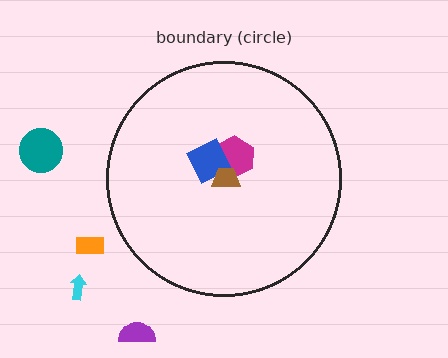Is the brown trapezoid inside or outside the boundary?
Inside.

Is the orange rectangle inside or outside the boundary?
Outside.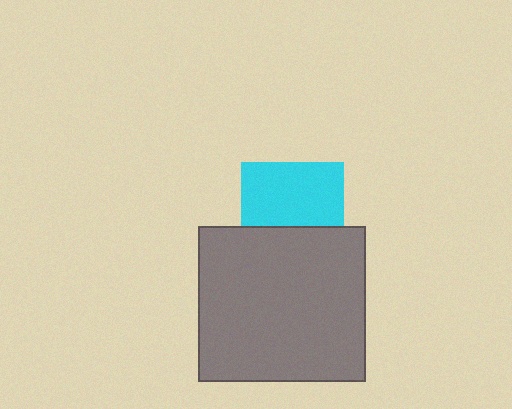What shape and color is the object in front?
The object in front is a gray rectangle.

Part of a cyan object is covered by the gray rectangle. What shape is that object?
It is a square.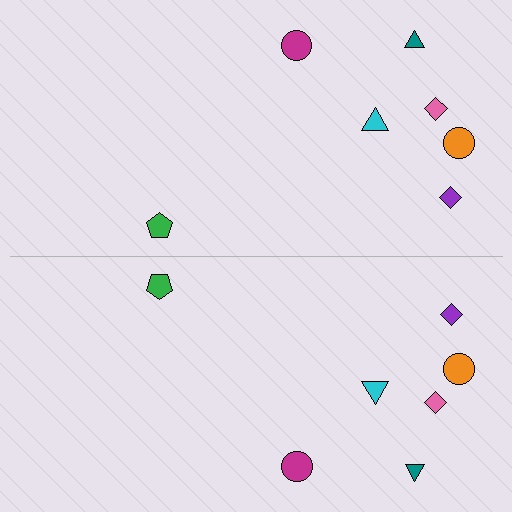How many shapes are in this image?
There are 14 shapes in this image.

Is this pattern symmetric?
Yes, this pattern has bilateral (reflection) symmetry.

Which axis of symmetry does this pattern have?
The pattern has a horizontal axis of symmetry running through the center of the image.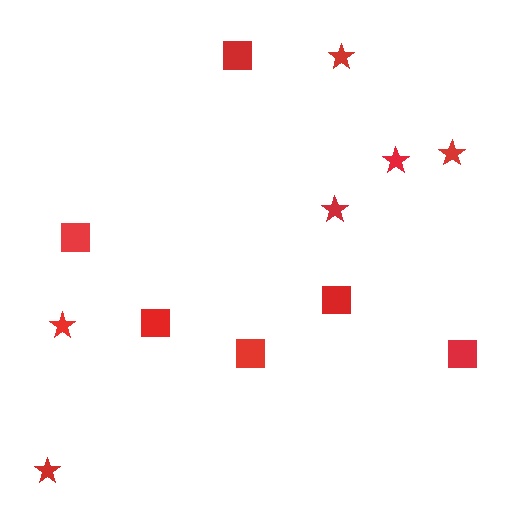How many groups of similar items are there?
There are 2 groups: one group of stars (6) and one group of squares (6).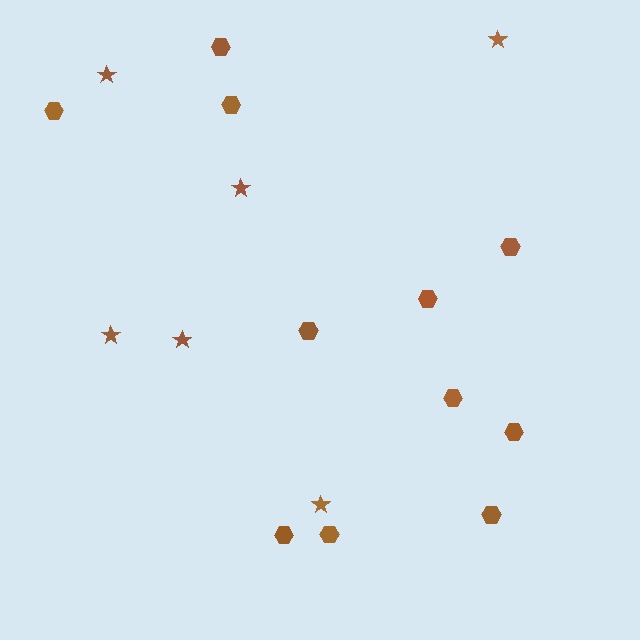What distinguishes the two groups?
There are 2 groups: one group of hexagons (11) and one group of stars (6).